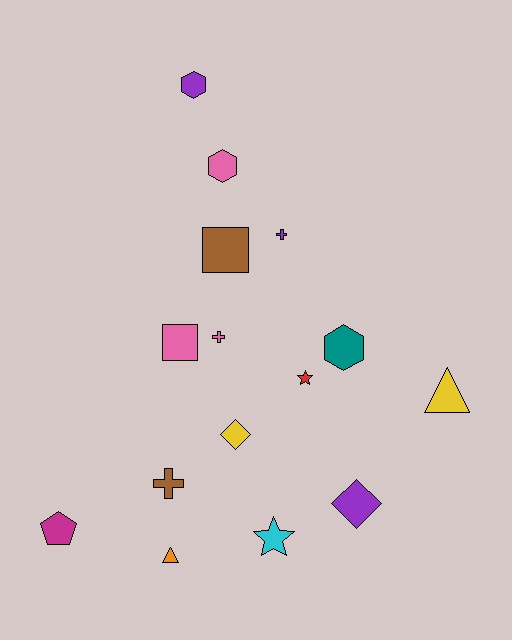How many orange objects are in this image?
There is 1 orange object.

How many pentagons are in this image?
There is 1 pentagon.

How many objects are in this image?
There are 15 objects.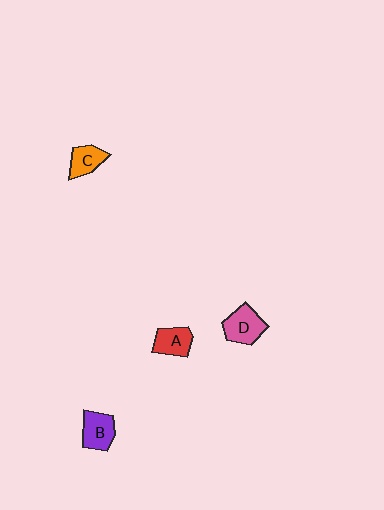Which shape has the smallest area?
Shape C (orange).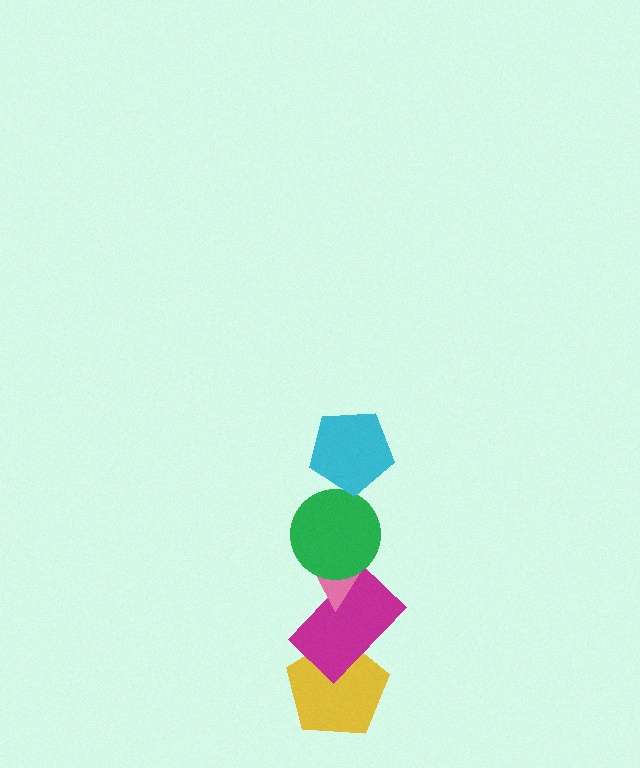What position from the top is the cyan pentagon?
The cyan pentagon is 1st from the top.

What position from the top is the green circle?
The green circle is 2nd from the top.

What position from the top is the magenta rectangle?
The magenta rectangle is 4th from the top.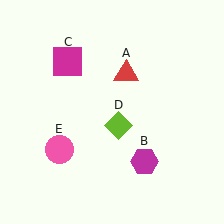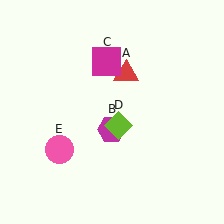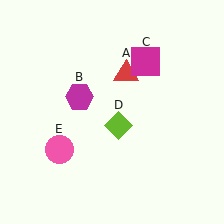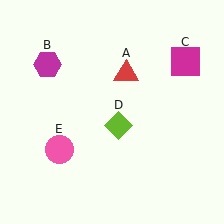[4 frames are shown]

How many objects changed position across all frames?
2 objects changed position: magenta hexagon (object B), magenta square (object C).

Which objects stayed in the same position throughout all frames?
Red triangle (object A) and lime diamond (object D) and pink circle (object E) remained stationary.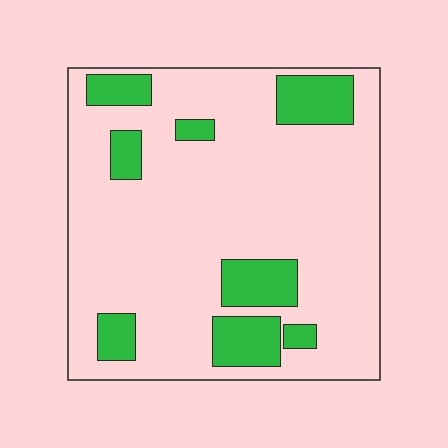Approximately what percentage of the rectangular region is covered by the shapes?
Approximately 20%.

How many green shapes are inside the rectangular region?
8.